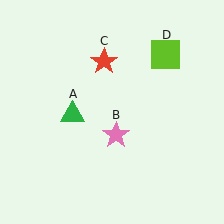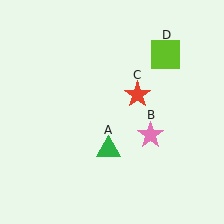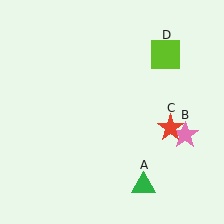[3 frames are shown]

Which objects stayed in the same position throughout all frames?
Lime square (object D) remained stationary.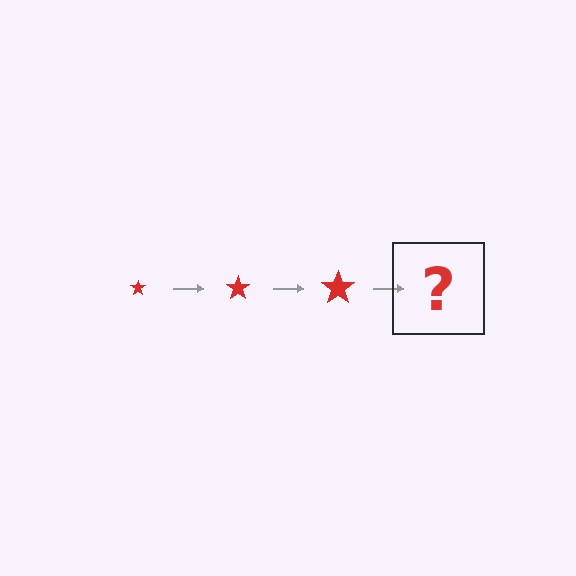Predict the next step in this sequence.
The next step is a red star, larger than the previous one.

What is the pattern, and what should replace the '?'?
The pattern is that the star gets progressively larger each step. The '?' should be a red star, larger than the previous one.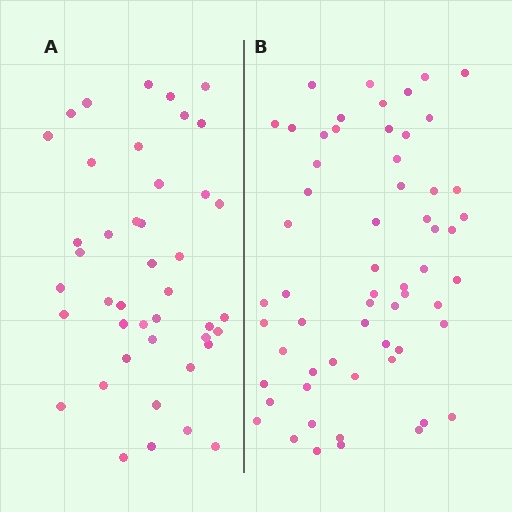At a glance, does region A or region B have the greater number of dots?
Region B (the right region) has more dots.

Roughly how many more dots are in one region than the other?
Region B has approximately 15 more dots than region A.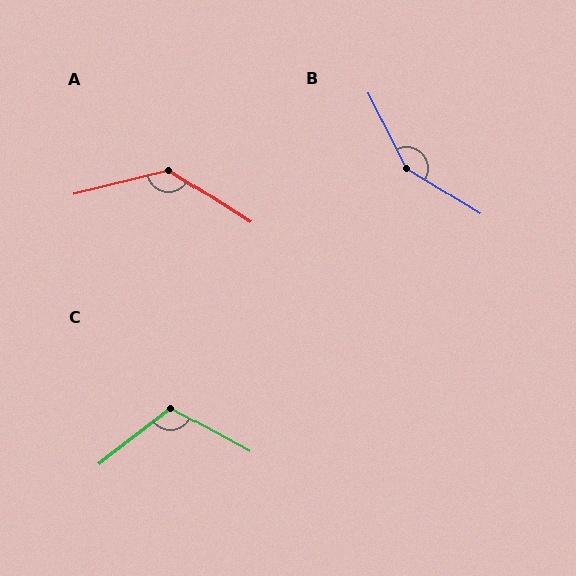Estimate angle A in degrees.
Approximately 133 degrees.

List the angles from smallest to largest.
C (113°), A (133°), B (148°).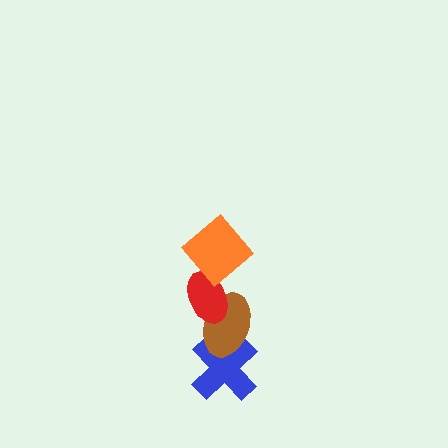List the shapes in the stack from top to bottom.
From top to bottom: the orange diamond, the red ellipse, the brown ellipse, the blue cross.